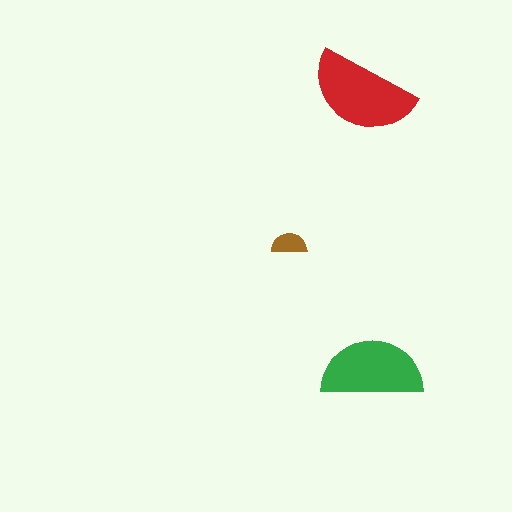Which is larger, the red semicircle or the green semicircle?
The red one.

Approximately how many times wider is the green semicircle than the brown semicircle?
About 3 times wider.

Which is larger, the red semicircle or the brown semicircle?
The red one.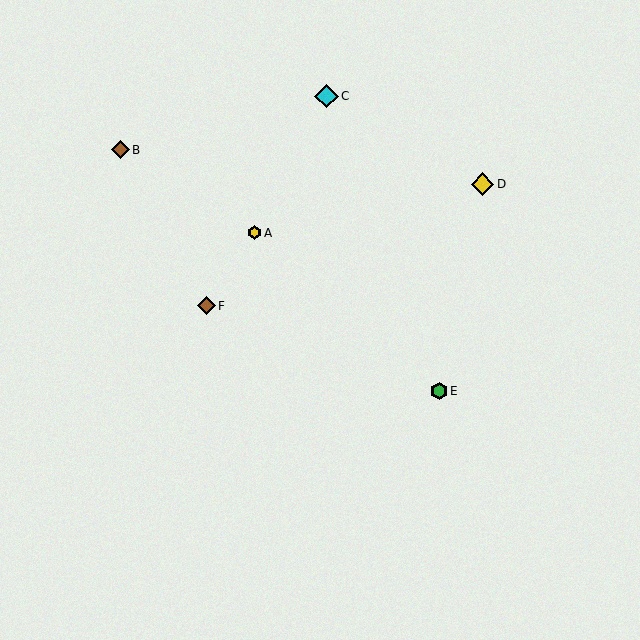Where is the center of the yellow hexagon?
The center of the yellow hexagon is at (255, 233).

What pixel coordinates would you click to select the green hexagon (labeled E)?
Click at (439, 391) to select the green hexagon E.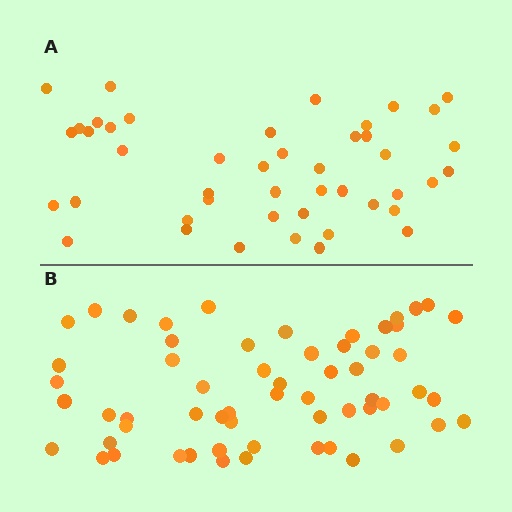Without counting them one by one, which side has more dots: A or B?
Region B (the bottom region) has more dots.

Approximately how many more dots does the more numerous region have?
Region B has approximately 15 more dots than region A.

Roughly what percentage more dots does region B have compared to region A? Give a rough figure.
About 35% more.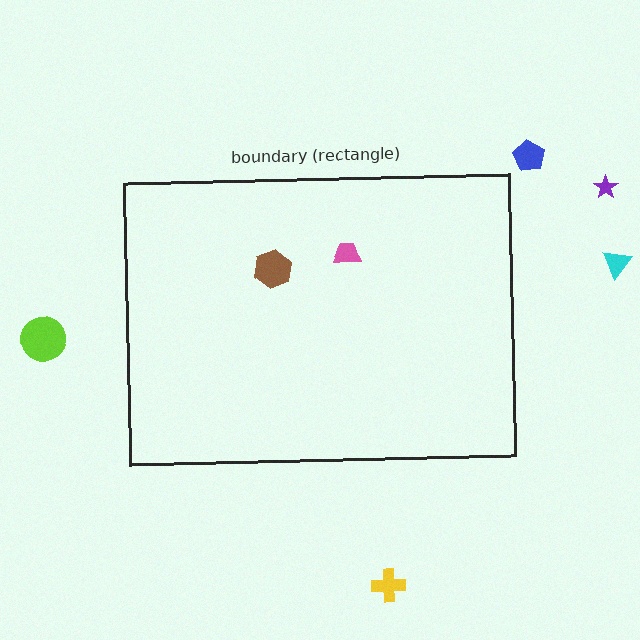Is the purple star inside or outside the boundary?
Outside.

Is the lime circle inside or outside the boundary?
Outside.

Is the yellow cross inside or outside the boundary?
Outside.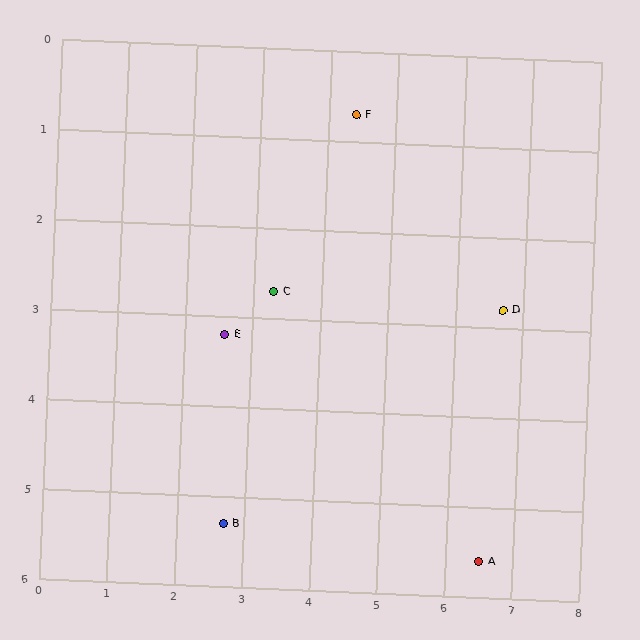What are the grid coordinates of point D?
Point D is at approximately (6.7, 2.8).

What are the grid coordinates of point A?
Point A is at approximately (6.5, 5.6).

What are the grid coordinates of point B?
Point B is at approximately (2.7, 5.3).